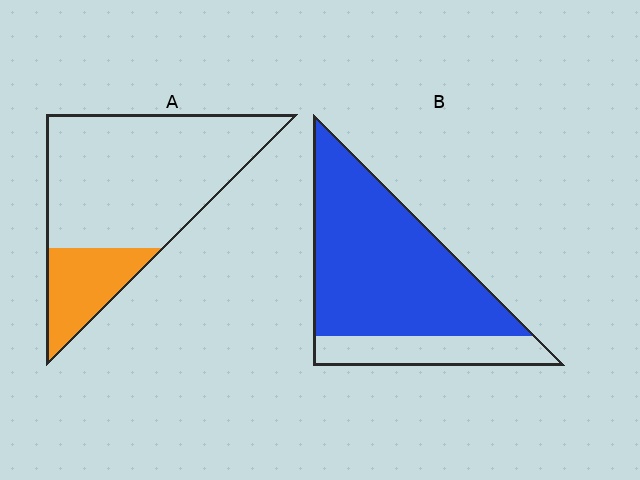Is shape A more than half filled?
No.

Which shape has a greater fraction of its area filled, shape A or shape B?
Shape B.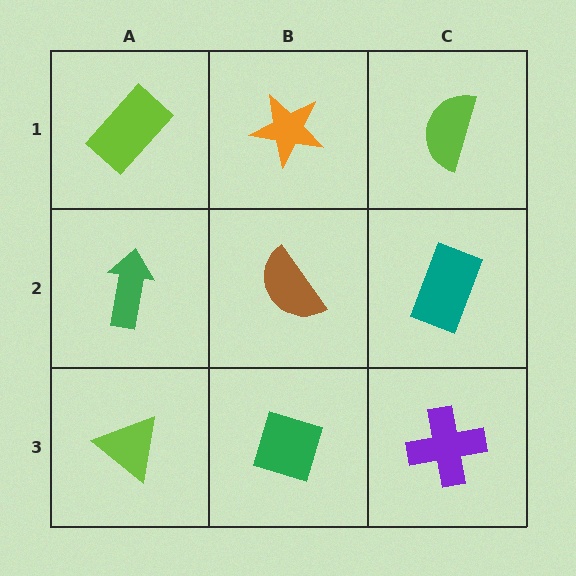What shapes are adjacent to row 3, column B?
A brown semicircle (row 2, column B), a lime triangle (row 3, column A), a purple cross (row 3, column C).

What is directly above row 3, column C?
A teal rectangle.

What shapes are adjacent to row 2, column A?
A lime rectangle (row 1, column A), a lime triangle (row 3, column A), a brown semicircle (row 2, column B).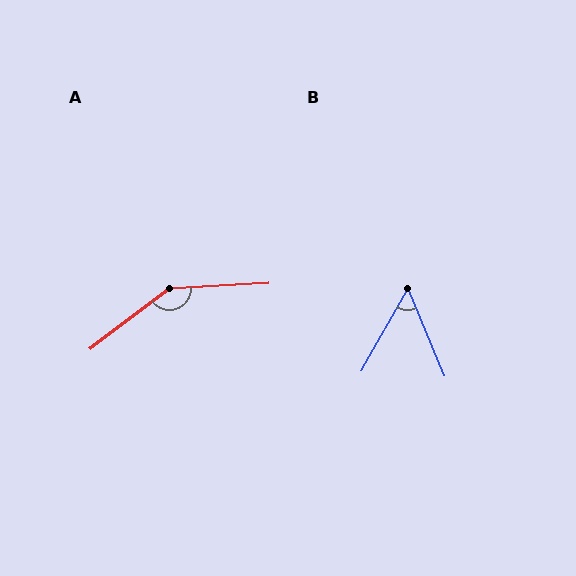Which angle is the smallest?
B, at approximately 52 degrees.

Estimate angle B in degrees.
Approximately 52 degrees.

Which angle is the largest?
A, at approximately 146 degrees.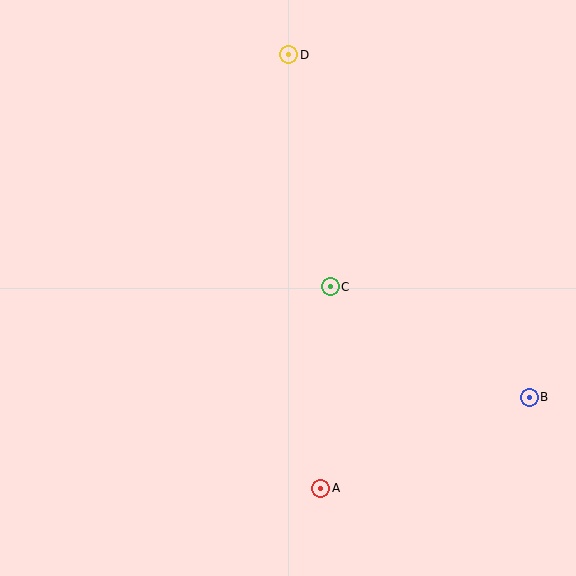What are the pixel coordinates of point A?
Point A is at (320, 488).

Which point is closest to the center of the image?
Point C at (330, 287) is closest to the center.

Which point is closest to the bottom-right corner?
Point B is closest to the bottom-right corner.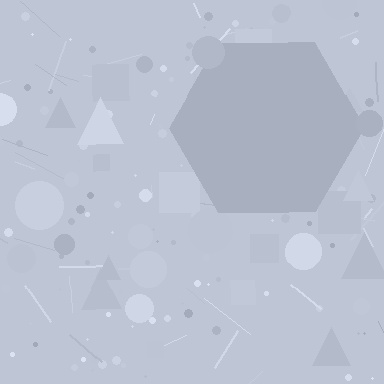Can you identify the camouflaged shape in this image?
The camouflaged shape is a hexagon.